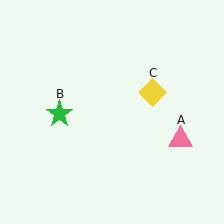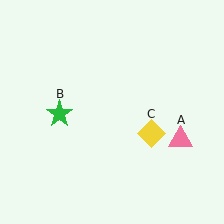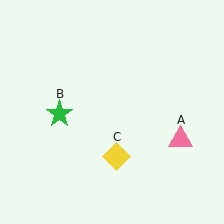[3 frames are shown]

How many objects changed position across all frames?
1 object changed position: yellow diamond (object C).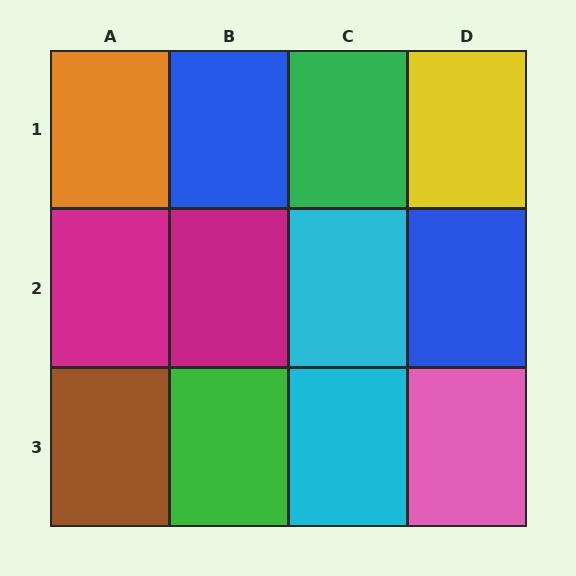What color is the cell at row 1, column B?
Blue.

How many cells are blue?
2 cells are blue.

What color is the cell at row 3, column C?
Cyan.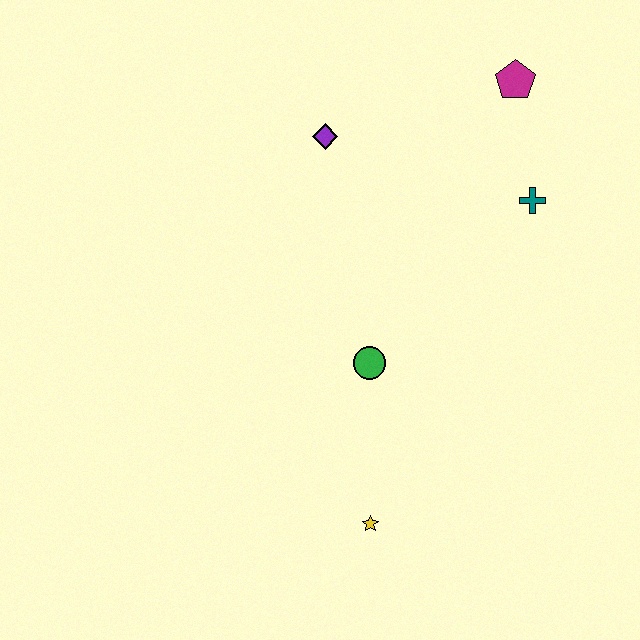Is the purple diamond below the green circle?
No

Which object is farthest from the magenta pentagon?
The yellow star is farthest from the magenta pentagon.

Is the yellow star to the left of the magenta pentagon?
Yes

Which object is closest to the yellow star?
The green circle is closest to the yellow star.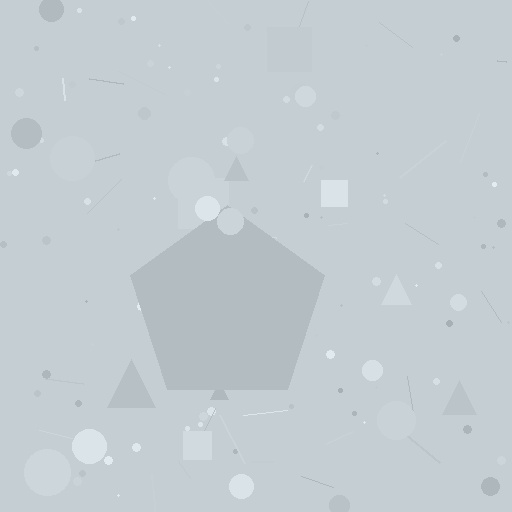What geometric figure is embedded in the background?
A pentagon is embedded in the background.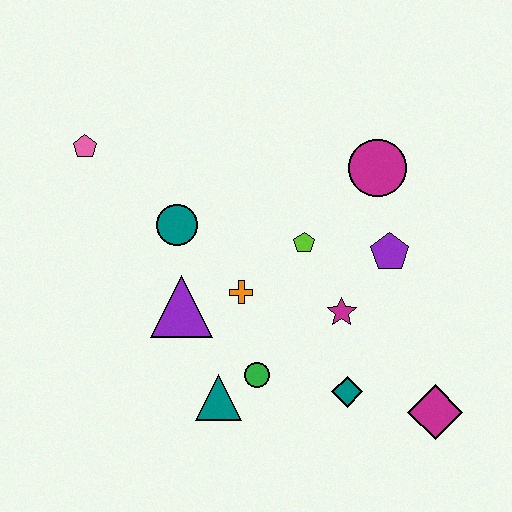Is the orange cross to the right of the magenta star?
No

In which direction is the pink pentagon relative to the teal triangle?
The pink pentagon is above the teal triangle.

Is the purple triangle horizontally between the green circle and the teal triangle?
No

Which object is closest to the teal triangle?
The green circle is closest to the teal triangle.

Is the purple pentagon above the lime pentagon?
No